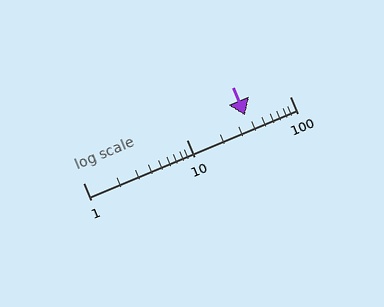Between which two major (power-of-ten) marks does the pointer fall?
The pointer is between 10 and 100.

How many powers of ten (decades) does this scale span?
The scale spans 2 decades, from 1 to 100.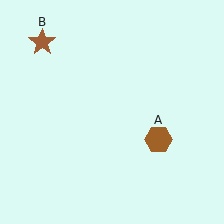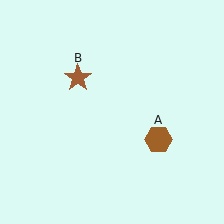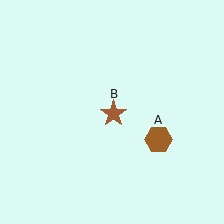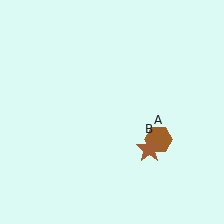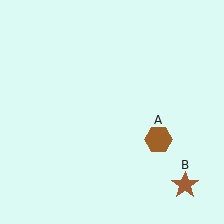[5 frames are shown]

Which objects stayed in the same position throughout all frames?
Brown hexagon (object A) remained stationary.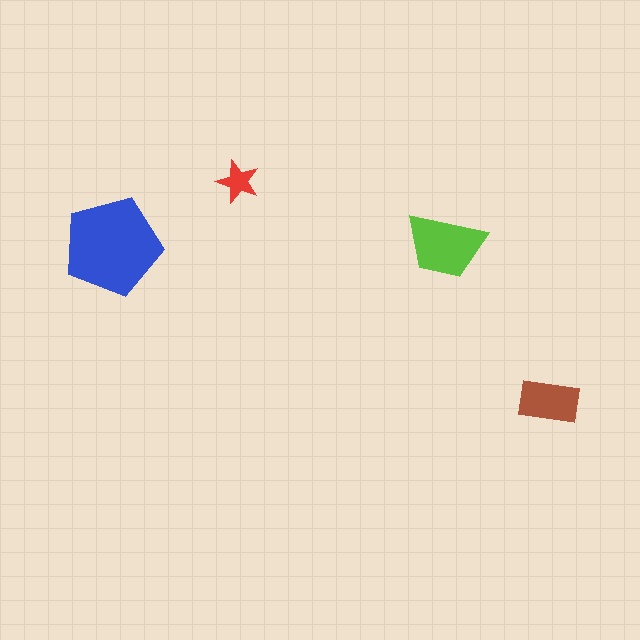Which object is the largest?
The blue pentagon.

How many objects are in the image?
There are 4 objects in the image.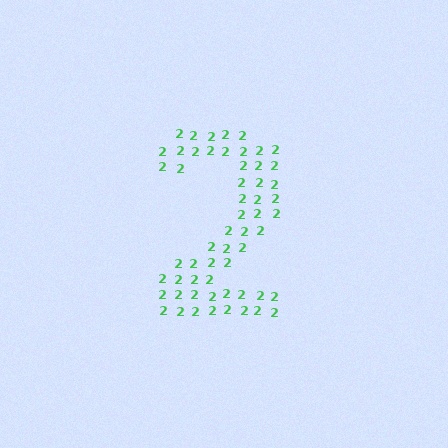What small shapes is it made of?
It is made of small digit 2's.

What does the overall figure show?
The overall figure shows the digit 2.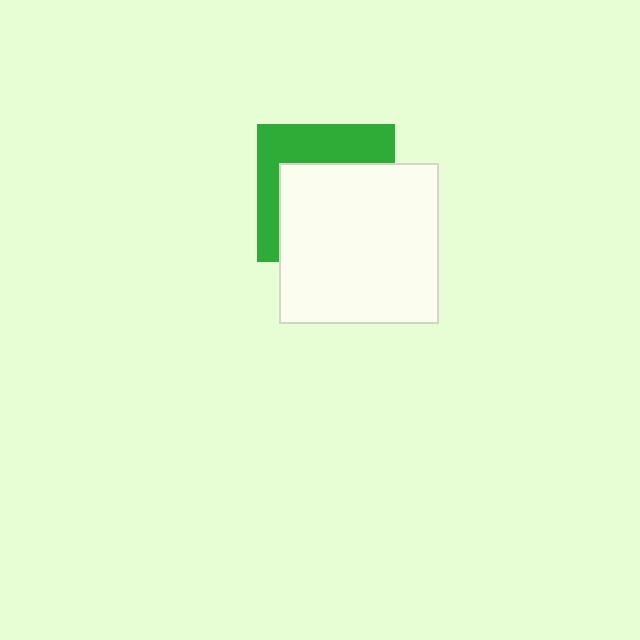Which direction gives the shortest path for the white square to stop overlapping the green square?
Moving down gives the shortest separation.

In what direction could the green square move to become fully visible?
The green square could move up. That would shift it out from behind the white square entirely.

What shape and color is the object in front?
The object in front is a white square.